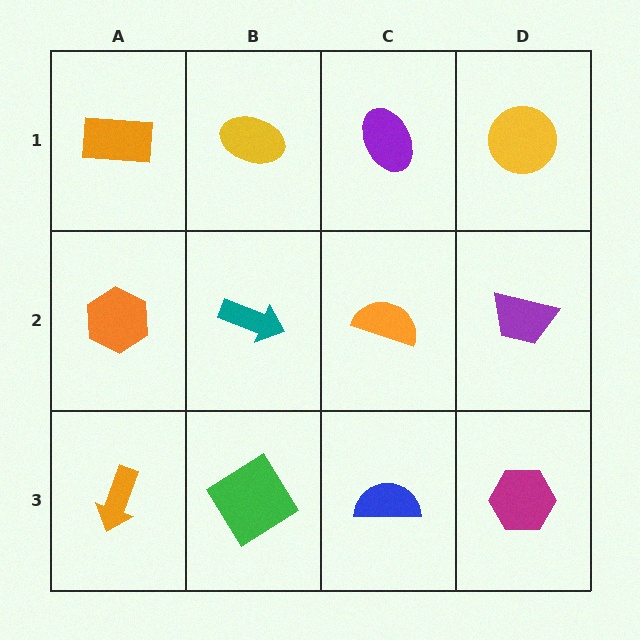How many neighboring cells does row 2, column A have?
3.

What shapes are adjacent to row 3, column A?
An orange hexagon (row 2, column A), a green diamond (row 3, column B).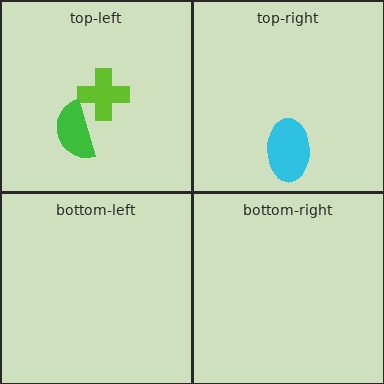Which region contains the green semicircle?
The top-left region.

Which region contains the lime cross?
The top-left region.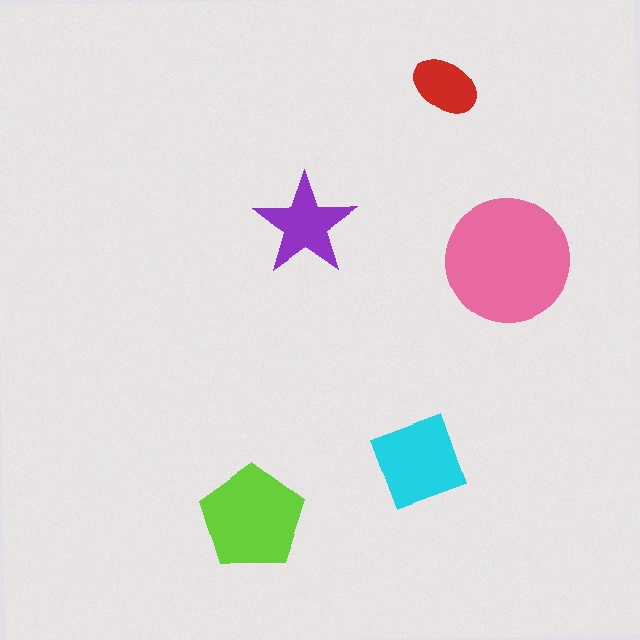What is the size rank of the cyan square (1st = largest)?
3rd.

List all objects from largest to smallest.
The pink circle, the lime pentagon, the cyan square, the purple star, the red ellipse.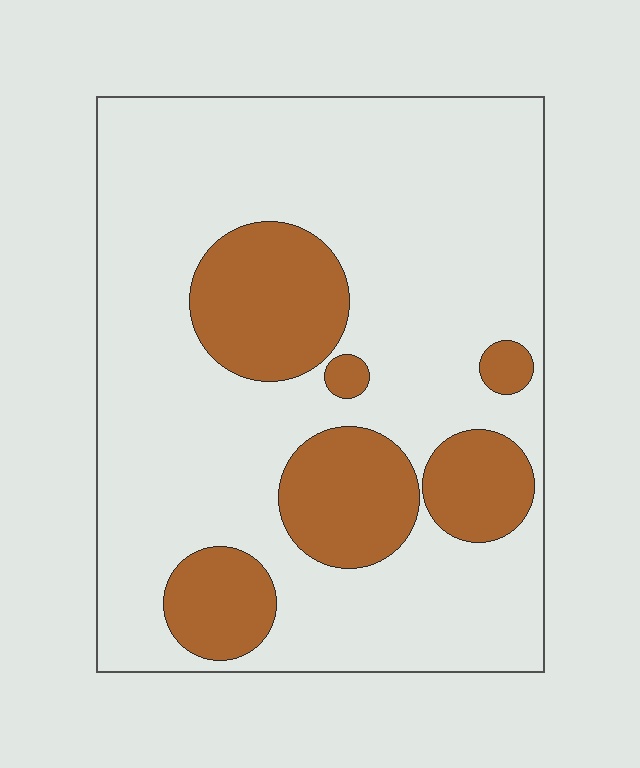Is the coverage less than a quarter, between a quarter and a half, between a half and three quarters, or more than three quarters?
Less than a quarter.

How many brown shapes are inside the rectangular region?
6.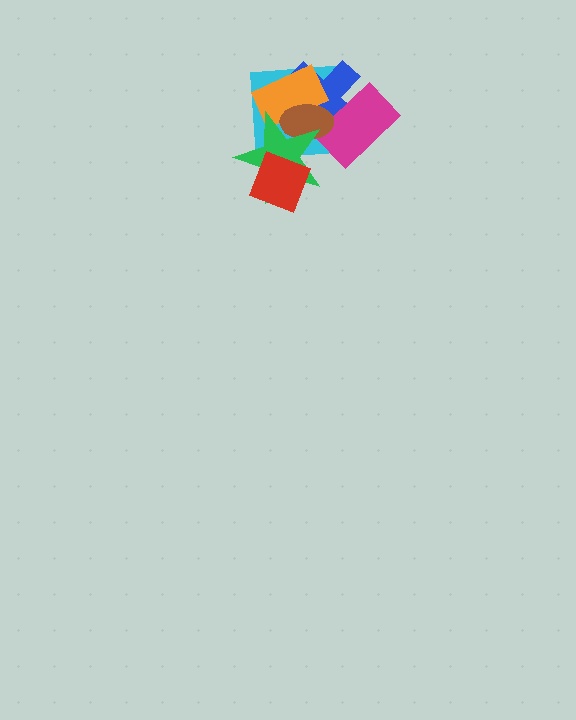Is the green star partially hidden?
Yes, it is partially covered by another shape.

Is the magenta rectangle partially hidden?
Yes, it is partially covered by another shape.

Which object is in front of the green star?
The red diamond is in front of the green star.